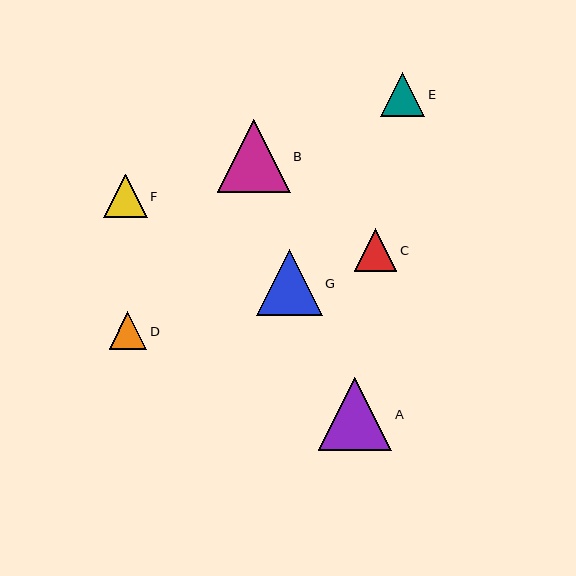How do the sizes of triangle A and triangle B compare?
Triangle A and triangle B are approximately the same size.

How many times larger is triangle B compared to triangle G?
Triangle B is approximately 1.1 times the size of triangle G.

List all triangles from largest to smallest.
From largest to smallest: A, B, G, E, F, C, D.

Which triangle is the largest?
Triangle A is the largest with a size of approximately 73 pixels.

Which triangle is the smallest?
Triangle D is the smallest with a size of approximately 37 pixels.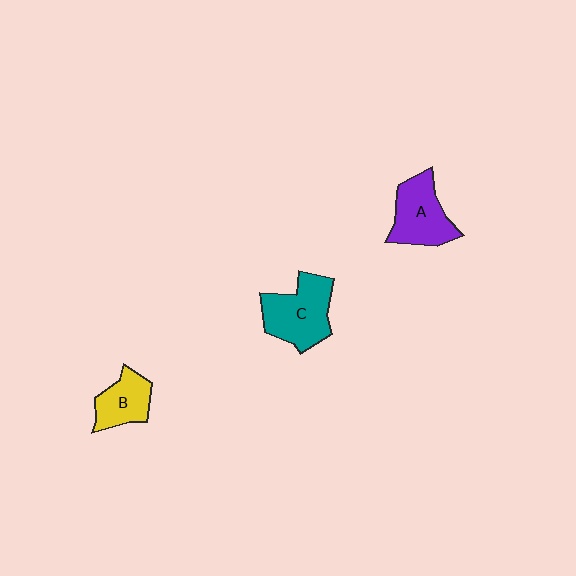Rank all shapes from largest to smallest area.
From largest to smallest: C (teal), A (purple), B (yellow).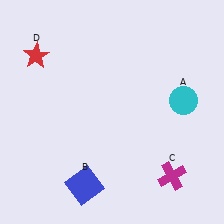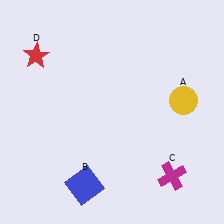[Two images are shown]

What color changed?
The circle (A) changed from cyan in Image 1 to yellow in Image 2.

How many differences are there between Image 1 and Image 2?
There is 1 difference between the two images.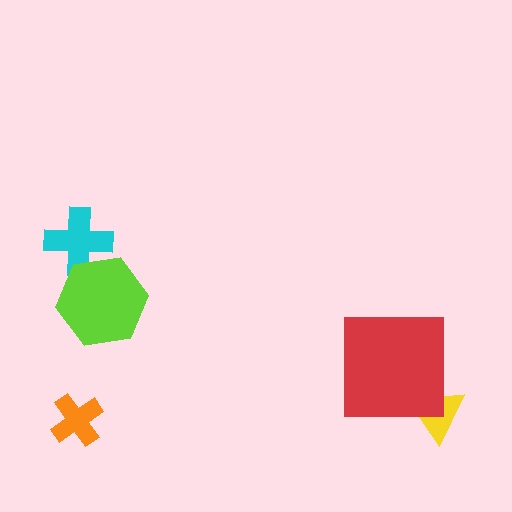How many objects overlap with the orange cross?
0 objects overlap with the orange cross.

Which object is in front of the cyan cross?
The lime hexagon is in front of the cyan cross.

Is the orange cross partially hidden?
No, no other shape covers it.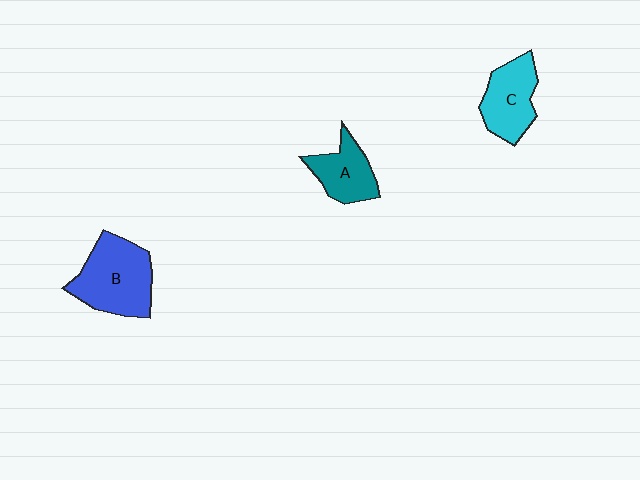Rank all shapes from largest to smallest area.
From largest to smallest: B (blue), C (cyan), A (teal).